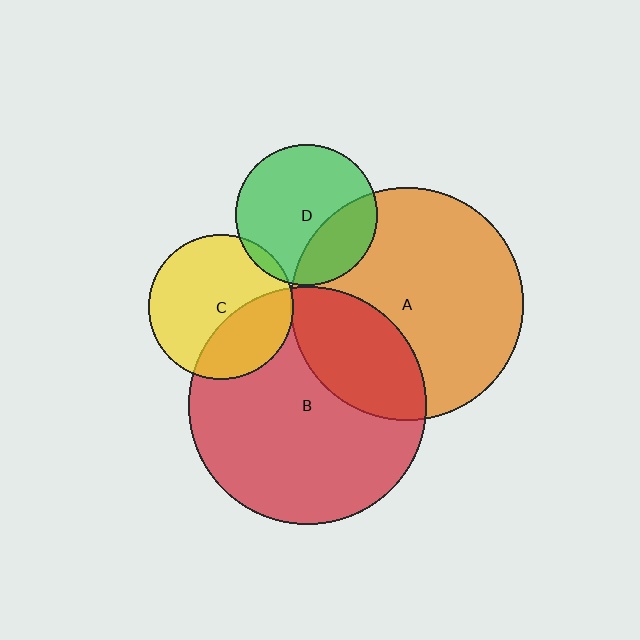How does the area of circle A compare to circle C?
Approximately 2.6 times.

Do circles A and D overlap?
Yes.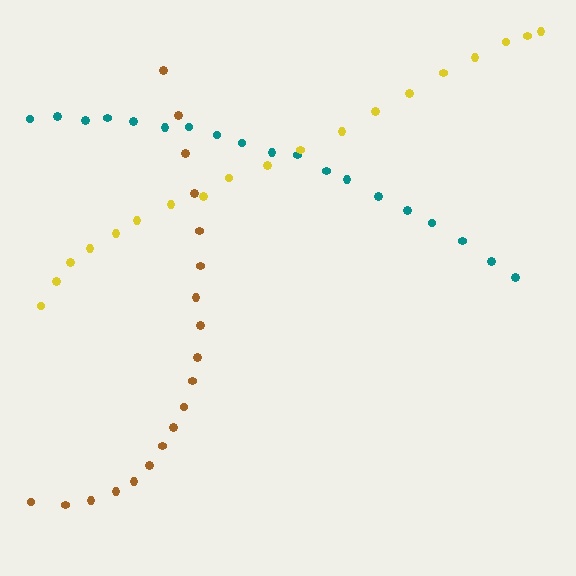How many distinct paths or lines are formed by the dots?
There are 3 distinct paths.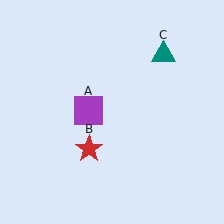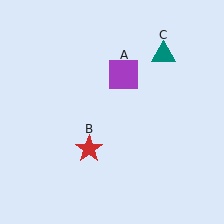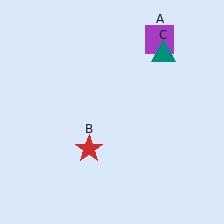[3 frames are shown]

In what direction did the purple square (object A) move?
The purple square (object A) moved up and to the right.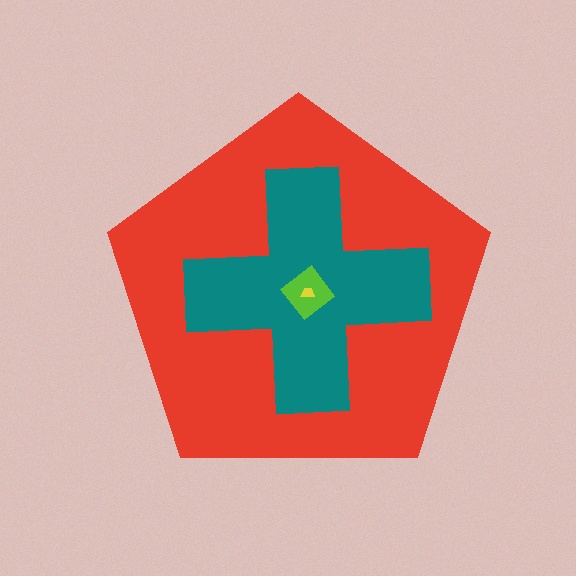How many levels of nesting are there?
4.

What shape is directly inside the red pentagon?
The teal cross.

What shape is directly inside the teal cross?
The lime diamond.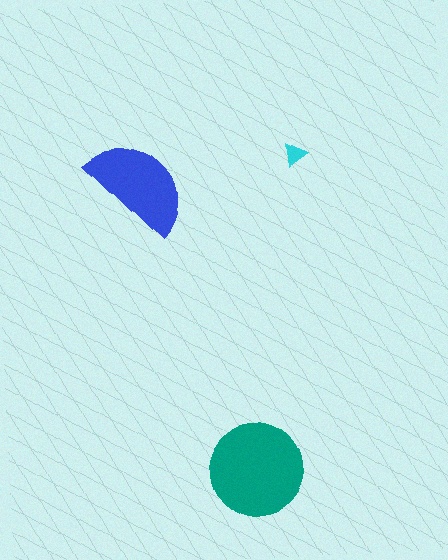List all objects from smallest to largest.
The cyan triangle, the blue semicircle, the teal circle.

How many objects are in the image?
There are 3 objects in the image.